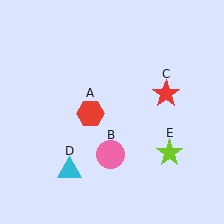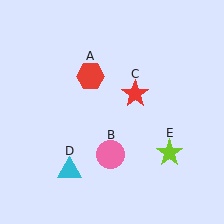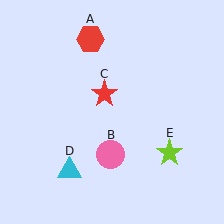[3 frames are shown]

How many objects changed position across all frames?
2 objects changed position: red hexagon (object A), red star (object C).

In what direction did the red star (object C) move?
The red star (object C) moved left.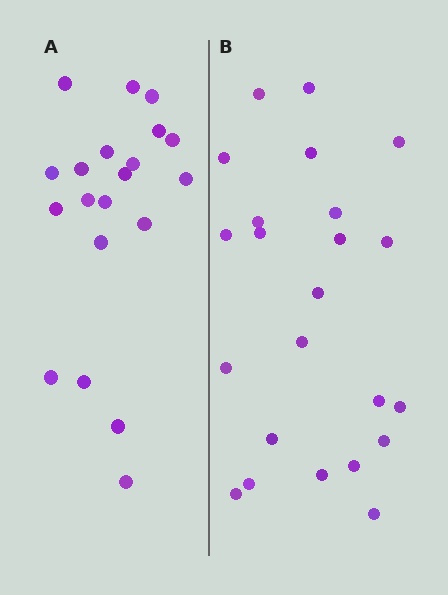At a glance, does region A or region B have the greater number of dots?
Region B (the right region) has more dots.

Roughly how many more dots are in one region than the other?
Region B has just a few more — roughly 2 or 3 more dots than region A.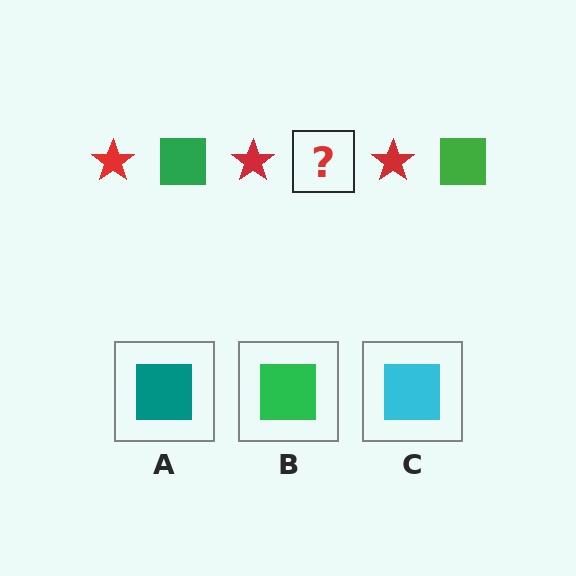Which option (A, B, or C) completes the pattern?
B.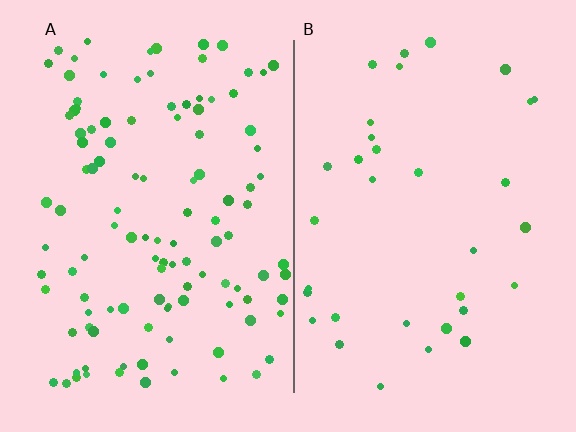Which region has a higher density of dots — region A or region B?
A (the left).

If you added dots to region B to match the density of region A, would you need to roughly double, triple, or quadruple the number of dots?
Approximately triple.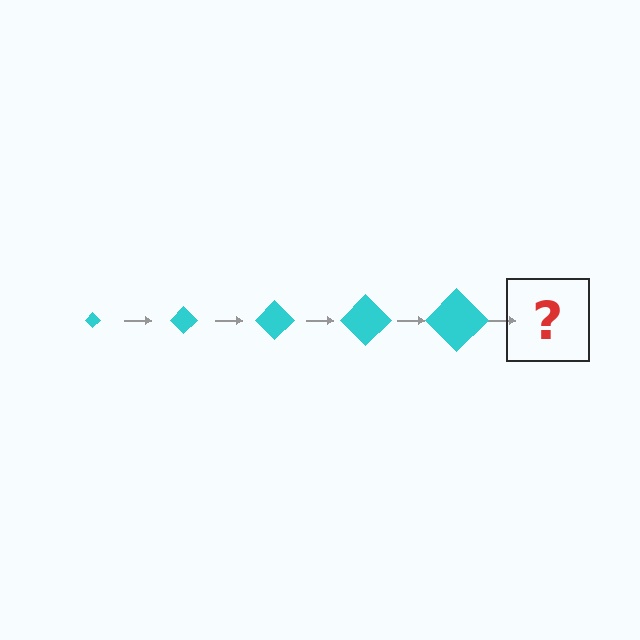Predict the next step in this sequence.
The next step is a cyan diamond, larger than the previous one.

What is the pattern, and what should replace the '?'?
The pattern is that the diamond gets progressively larger each step. The '?' should be a cyan diamond, larger than the previous one.